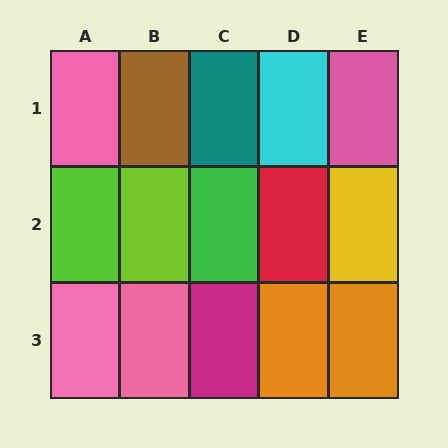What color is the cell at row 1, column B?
Brown.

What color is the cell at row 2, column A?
Lime.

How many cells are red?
1 cell is red.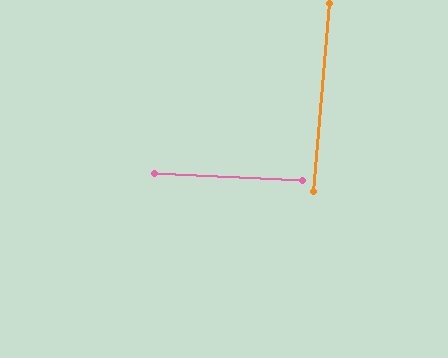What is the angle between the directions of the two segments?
Approximately 88 degrees.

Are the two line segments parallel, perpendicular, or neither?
Perpendicular — they meet at approximately 88°.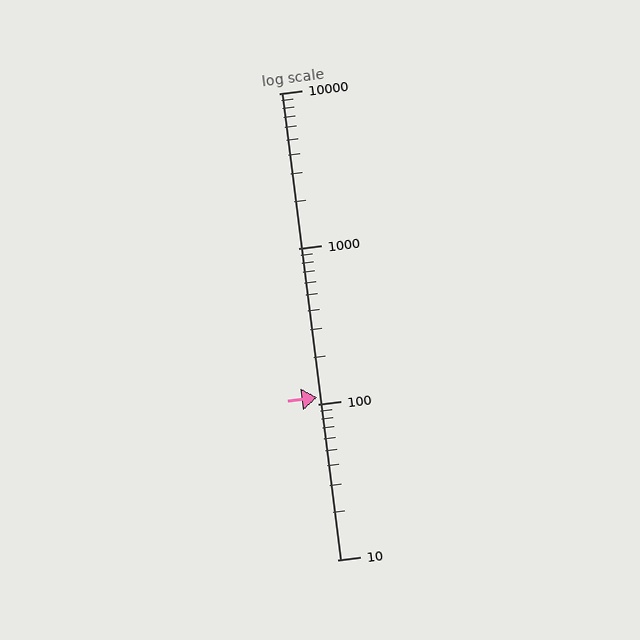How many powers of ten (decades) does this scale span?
The scale spans 3 decades, from 10 to 10000.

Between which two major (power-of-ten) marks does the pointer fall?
The pointer is between 100 and 1000.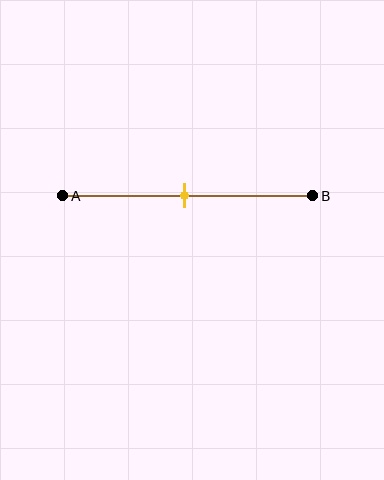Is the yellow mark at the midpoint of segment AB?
Yes, the mark is approximately at the midpoint.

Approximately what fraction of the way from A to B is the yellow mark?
The yellow mark is approximately 50% of the way from A to B.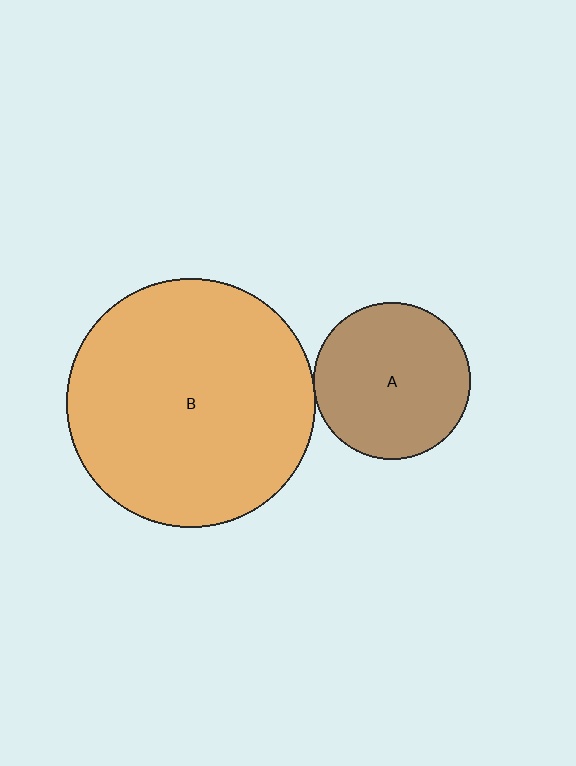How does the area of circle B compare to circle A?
Approximately 2.5 times.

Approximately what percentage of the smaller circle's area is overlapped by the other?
Approximately 5%.